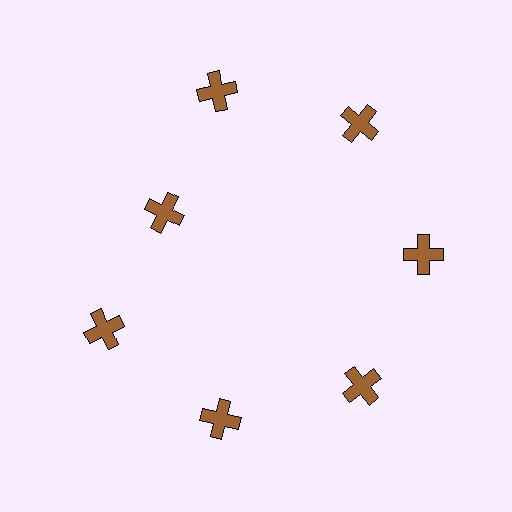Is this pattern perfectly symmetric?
No. The 7 brown crosses are arranged in a ring, but one element near the 10 o'clock position is pulled inward toward the center, breaking the 7-fold rotational symmetry.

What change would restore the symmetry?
The symmetry would be restored by moving it outward, back onto the ring so that all 7 crosses sit at equal angles and equal distance from the center.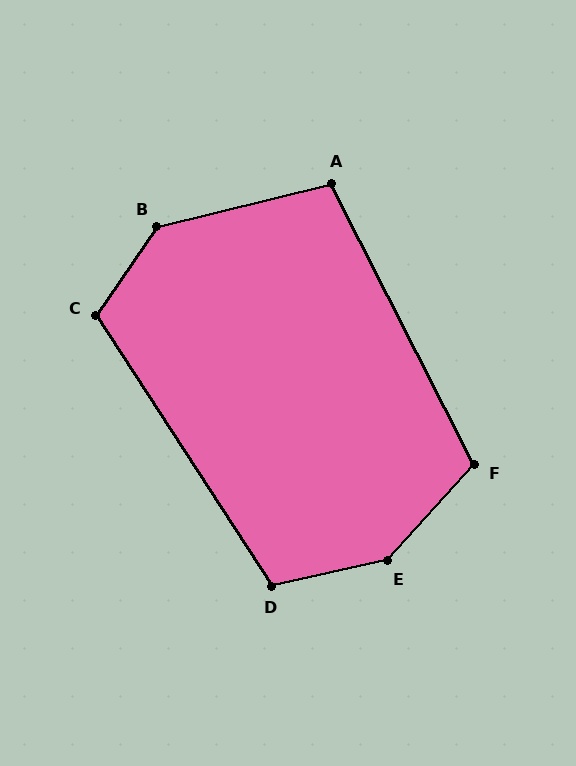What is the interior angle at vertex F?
Approximately 111 degrees (obtuse).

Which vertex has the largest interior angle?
E, at approximately 144 degrees.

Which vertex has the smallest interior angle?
A, at approximately 103 degrees.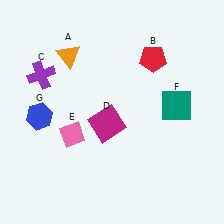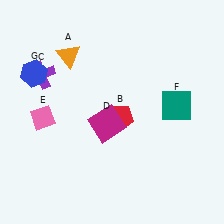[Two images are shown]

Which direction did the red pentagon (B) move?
The red pentagon (B) moved down.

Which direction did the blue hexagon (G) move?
The blue hexagon (G) moved up.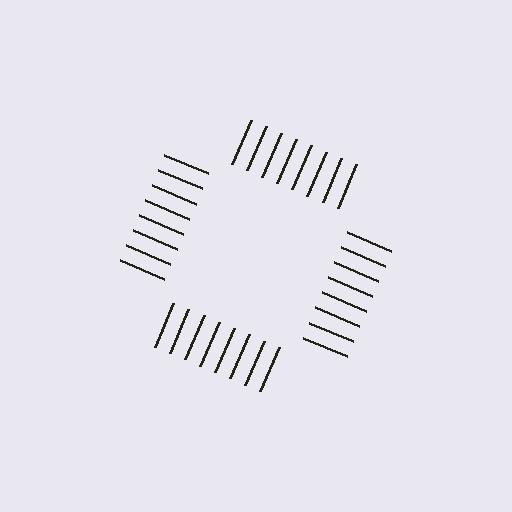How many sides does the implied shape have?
4 sides — the line-ends trace a square.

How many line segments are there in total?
32 — 8 along each of the 4 edges.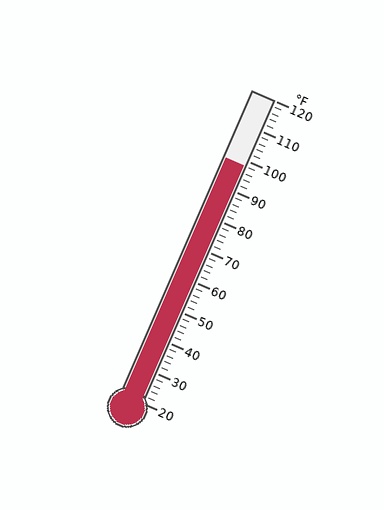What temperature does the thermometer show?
The thermometer shows approximately 98°F.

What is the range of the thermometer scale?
The thermometer scale ranges from 20°F to 120°F.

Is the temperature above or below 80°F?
The temperature is above 80°F.